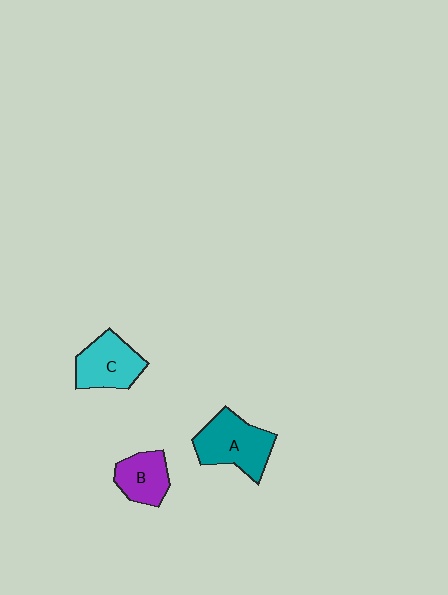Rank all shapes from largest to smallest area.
From largest to smallest: A (teal), C (cyan), B (purple).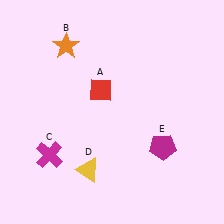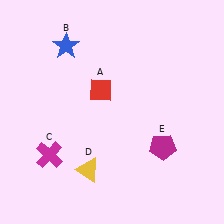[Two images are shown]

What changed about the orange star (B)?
In Image 1, B is orange. In Image 2, it changed to blue.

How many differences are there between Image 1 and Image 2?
There is 1 difference between the two images.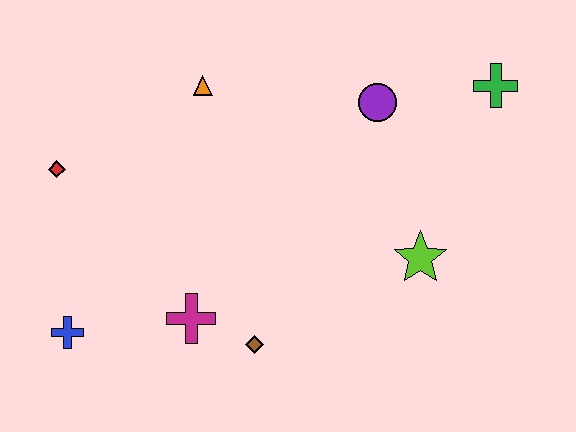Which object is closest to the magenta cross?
The brown diamond is closest to the magenta cross.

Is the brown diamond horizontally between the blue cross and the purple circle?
Yes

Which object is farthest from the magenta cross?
The green cross is farthest from the magenta cross.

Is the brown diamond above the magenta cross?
No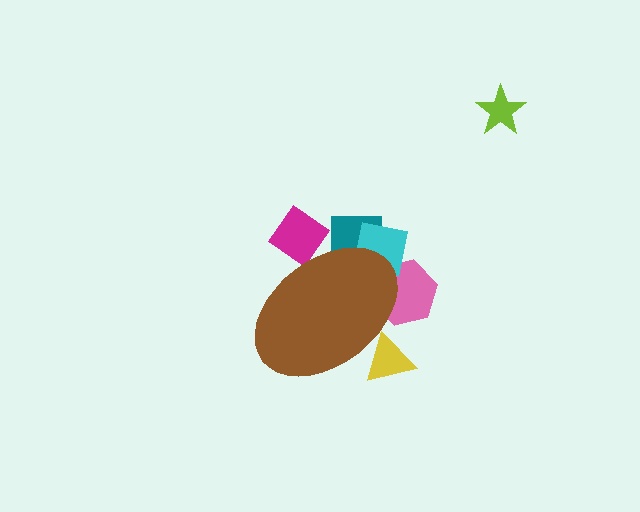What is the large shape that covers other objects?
A brown ellipse.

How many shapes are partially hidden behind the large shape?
5 shapes are partially hidden.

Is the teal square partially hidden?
Yes, the teal square is partially hidden behind the brown ellipse.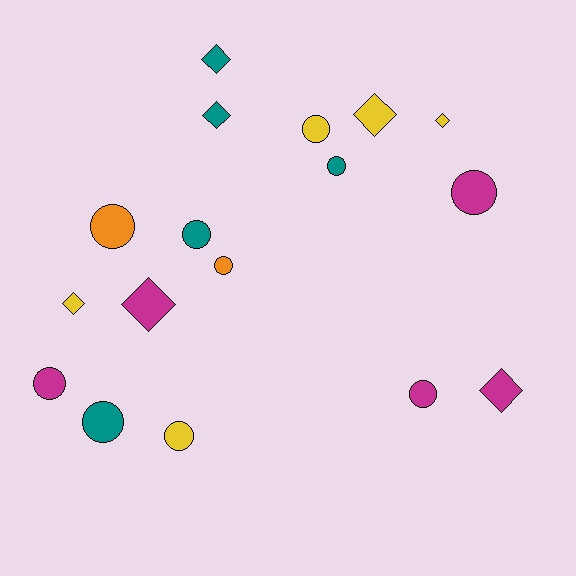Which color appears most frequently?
Yellow, with 5 objects.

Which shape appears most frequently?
Circle, with 10 objects.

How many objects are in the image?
There are 17 objects.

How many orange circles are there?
There are 2 orange circles.